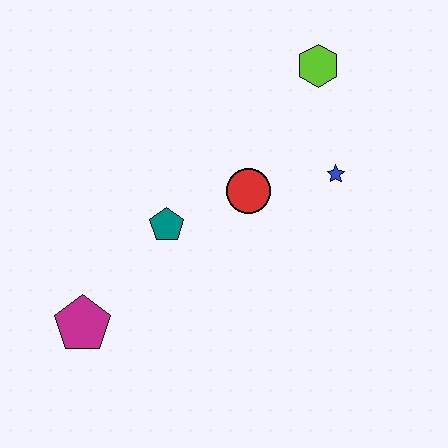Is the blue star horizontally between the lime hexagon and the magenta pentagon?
No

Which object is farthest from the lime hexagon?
The magenta pentagon is farthest from the lime hexagon.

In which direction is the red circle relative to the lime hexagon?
The red circle is below the lime hexagon.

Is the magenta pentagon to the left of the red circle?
Yes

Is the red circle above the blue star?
No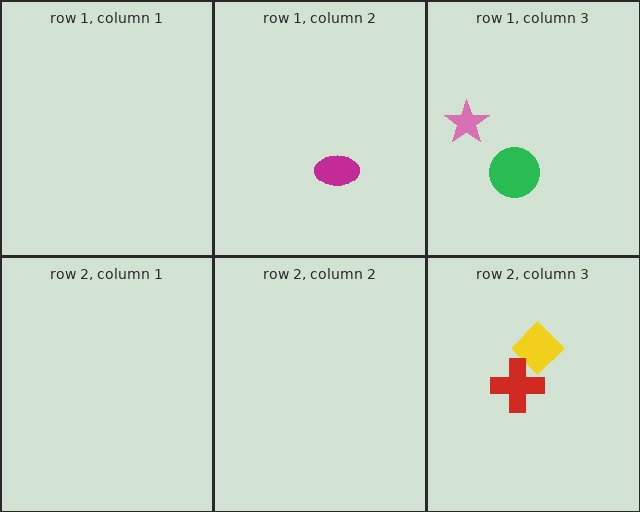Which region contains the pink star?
The row 1, column 3 region.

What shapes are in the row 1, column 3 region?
The green circle, the pink star.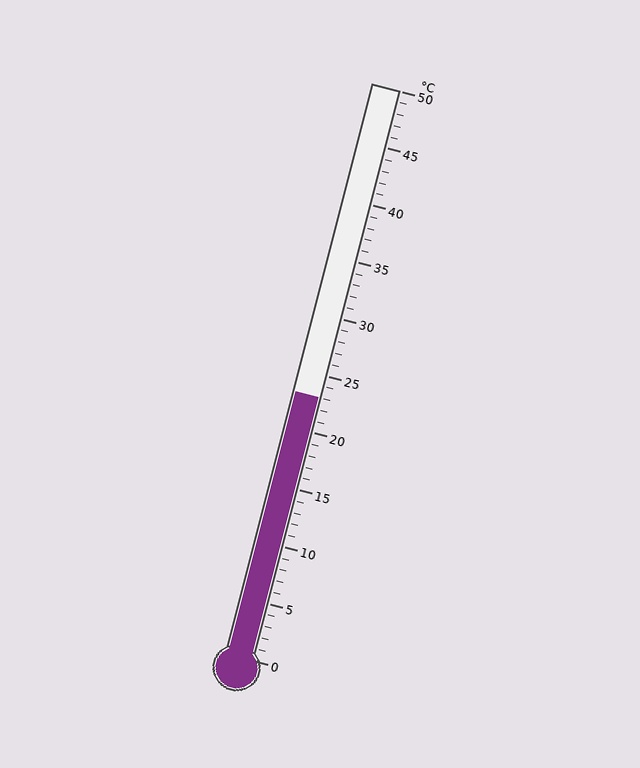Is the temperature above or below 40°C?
The temperature is below 40°C.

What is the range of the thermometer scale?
The thermometer scale ranges from 0°C to 50°C.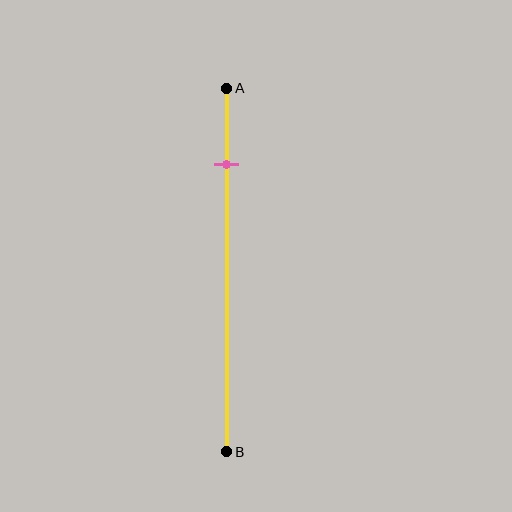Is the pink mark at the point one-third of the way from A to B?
No, the mark is at about 20% from A, not at the 33% one-third point.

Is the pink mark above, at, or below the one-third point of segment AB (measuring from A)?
The pink mark is above the one-third point of segment AB.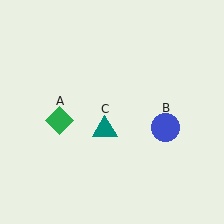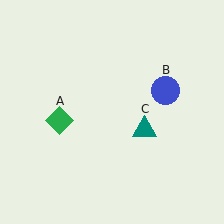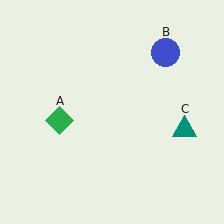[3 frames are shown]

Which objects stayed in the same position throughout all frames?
Green diamond (object A) remained stationary.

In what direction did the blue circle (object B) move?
The blue circle (object B) moved up.